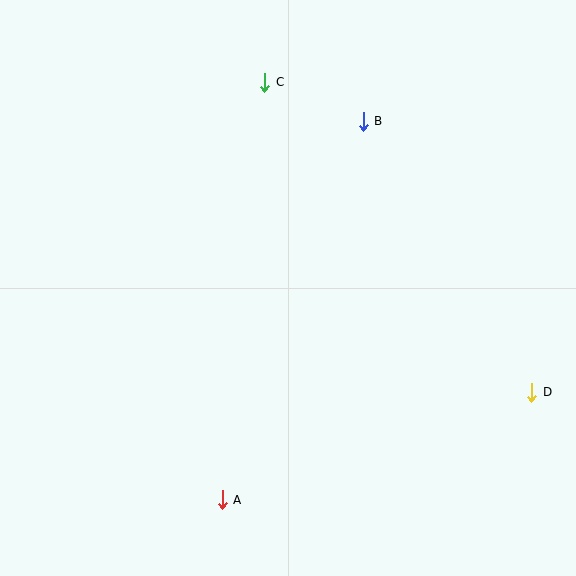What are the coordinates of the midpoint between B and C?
The midpoint between B and C is at (314, 102).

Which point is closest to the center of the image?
Point B at (363, 121) is closest to the center.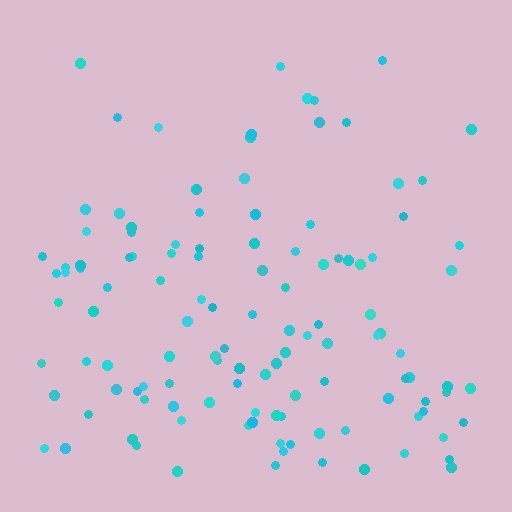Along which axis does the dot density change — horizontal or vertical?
Vertical.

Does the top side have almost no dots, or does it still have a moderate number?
Still a moderate number, just noticeably fewer than the bottom.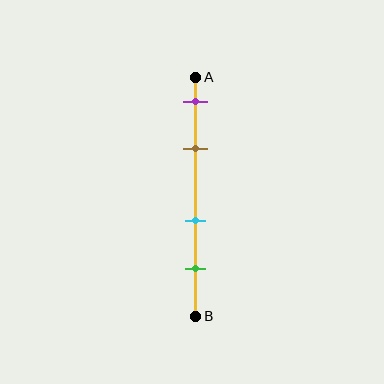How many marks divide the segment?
There are 4 marks dividing the segment.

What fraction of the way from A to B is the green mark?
The green mark is approximately 80% (0.8) of the way from A to B.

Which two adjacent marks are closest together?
The purple and brown marks are the closest adjacent pair.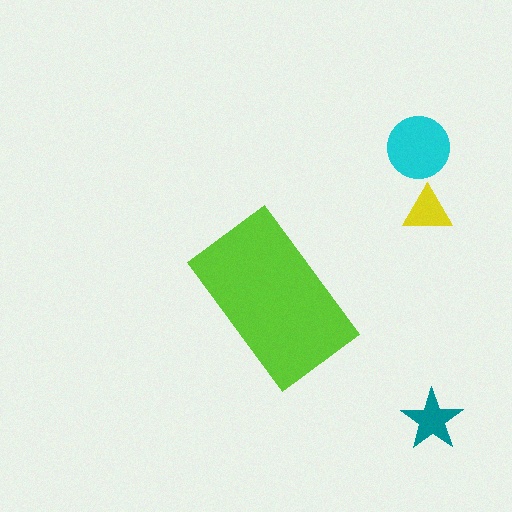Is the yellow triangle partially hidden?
No, the yellow triangle is fully visible.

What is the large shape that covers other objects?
A lime rectangle.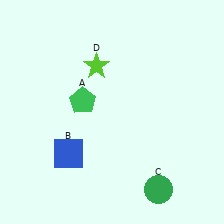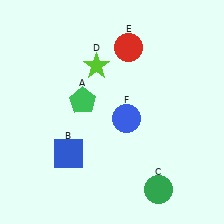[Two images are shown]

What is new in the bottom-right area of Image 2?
A blue circle (F) was added in the bottom-right area of Image 2.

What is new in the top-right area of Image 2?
A red circle (E) was added in the top-right area of Image 2.